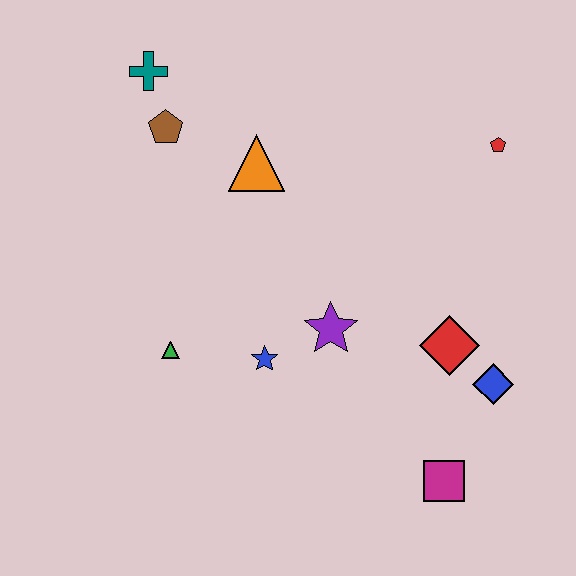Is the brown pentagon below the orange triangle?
No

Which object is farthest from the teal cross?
The magenta square is farthest from the teal cross.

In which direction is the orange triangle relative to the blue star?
The orange triangle is above the blue star.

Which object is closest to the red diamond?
The blue diamond is closest to the red diamond.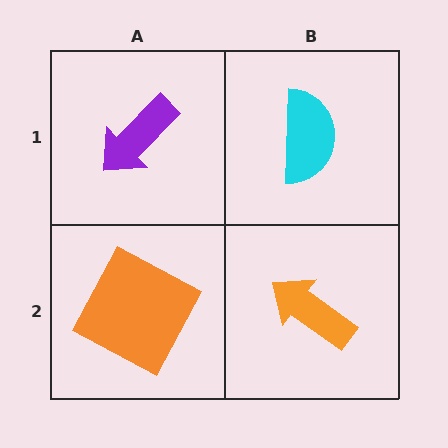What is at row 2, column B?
An orange arrow.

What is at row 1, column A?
A purple arrow.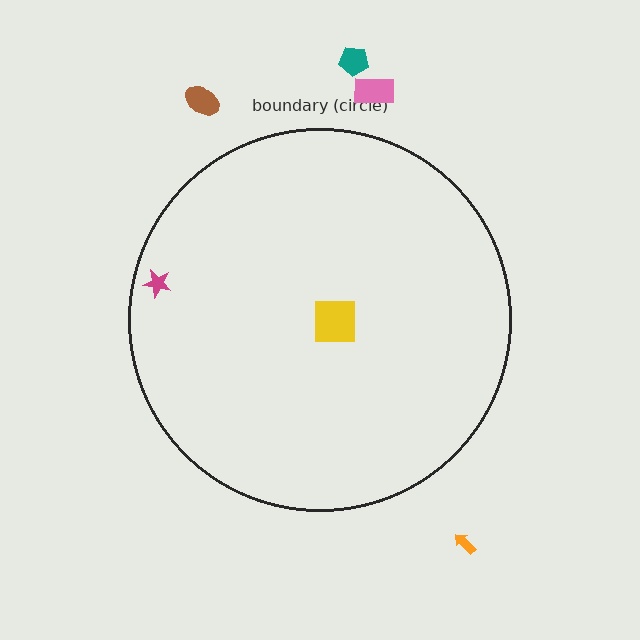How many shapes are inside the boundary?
2 inside, 4 outside.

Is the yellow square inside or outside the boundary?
Inside.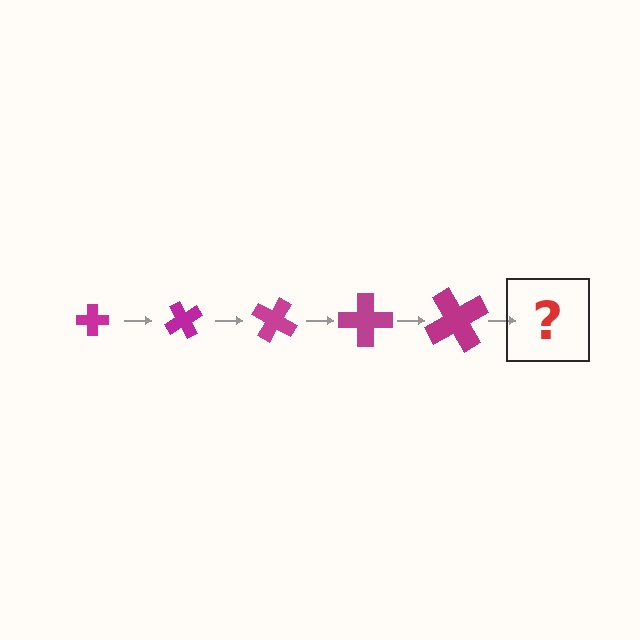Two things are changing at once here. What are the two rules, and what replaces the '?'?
The two rules are that the cross grows larger each step and it rotates 60 degrees each step. The '?' should be a cross, larger than the previous one and rotated 300 degrees from the start.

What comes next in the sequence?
The next element should be a cross, larger than the previous one and rotated 300 degrees from the start.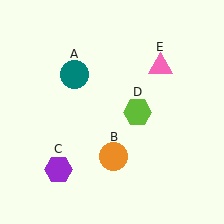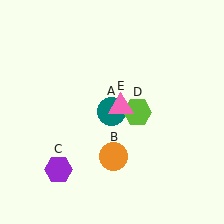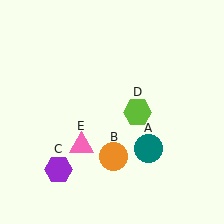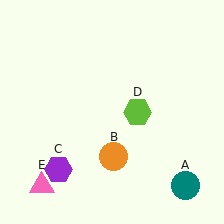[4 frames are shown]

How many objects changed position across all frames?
2 objects changed position: teal circle (object A), pink triangle (object E).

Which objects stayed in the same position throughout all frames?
Orange circle (object B) and purple hexagon (object C) and lime hexagon (object D) remained stationary.